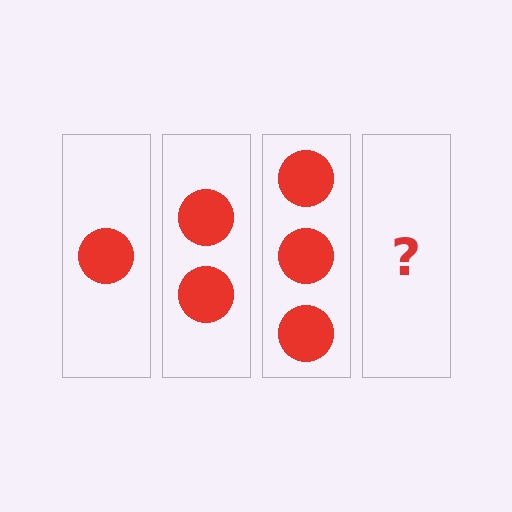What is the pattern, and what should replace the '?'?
The pattern is that each step adds one more circle. The '?' should be 4 circles.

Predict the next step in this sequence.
The next step is 4 circles.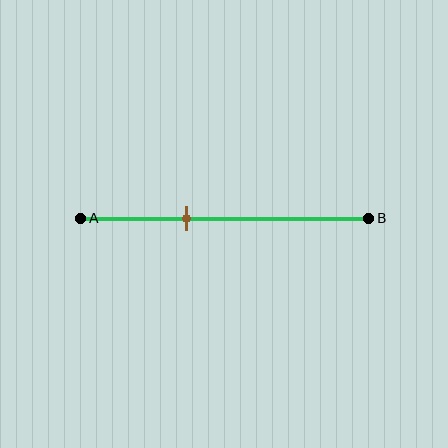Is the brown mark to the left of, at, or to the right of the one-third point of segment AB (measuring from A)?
The brown mark is to the right of the one-third point of segment AB.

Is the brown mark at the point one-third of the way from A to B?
No, the mark is at about 35% from A, not at the 33% one-third point.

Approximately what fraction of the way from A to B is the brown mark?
The brown mark is approximately 35% of the way from A to B.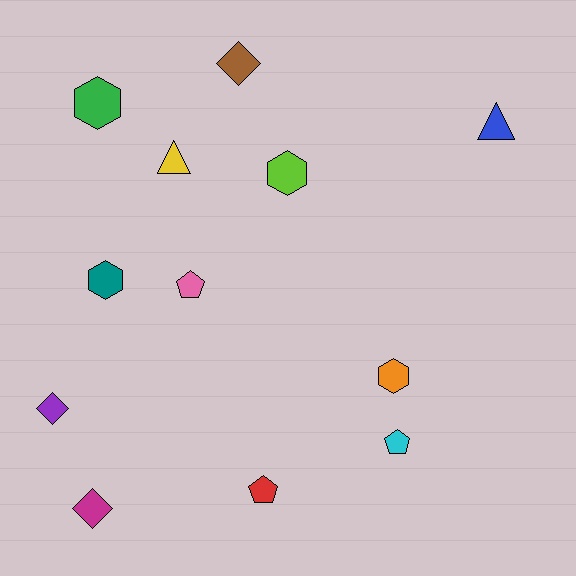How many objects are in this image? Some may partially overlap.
There are 12 objects.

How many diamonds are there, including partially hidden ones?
There are 3 diamonds.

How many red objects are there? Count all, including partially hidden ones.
There is 1 red object.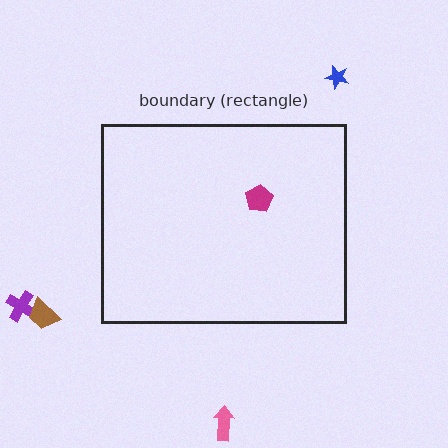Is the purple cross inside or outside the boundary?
Outside.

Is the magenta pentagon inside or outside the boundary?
Inside.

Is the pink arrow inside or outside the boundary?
Outside.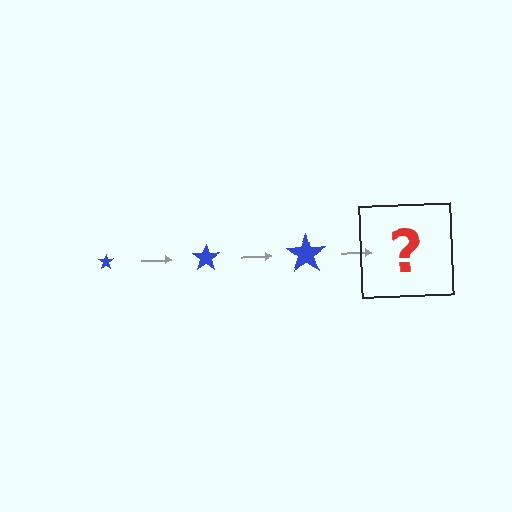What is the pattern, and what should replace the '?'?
The pattern is that the star gets progressively larger each step. The '?' should be a blue star, larger than the previous one.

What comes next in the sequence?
The next element should be a blue star, larger than the previous one.